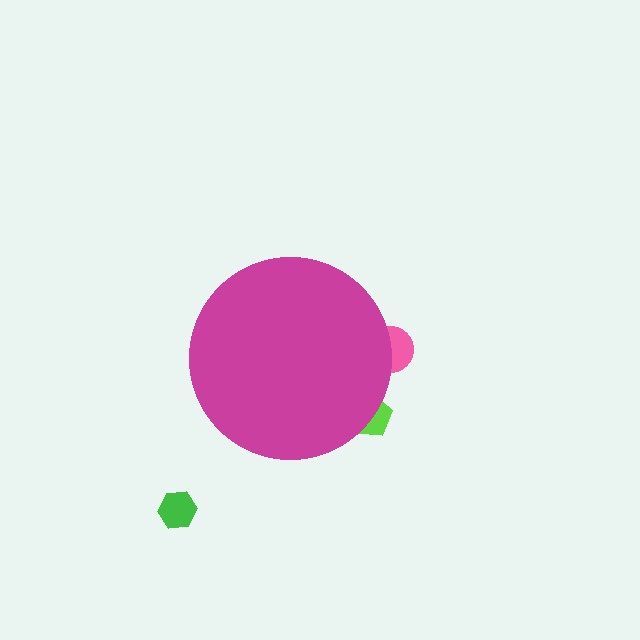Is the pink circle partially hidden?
Yes, the pink circle is partially hidden behind the magenta circle.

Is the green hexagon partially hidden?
No, the green hexagon is fully visible.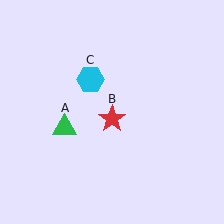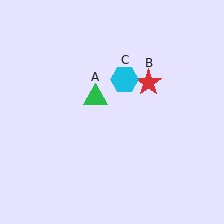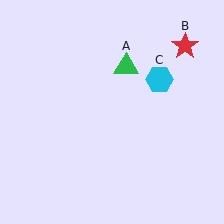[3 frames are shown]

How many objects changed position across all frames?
3 objects changed position: green triangle (object A), red star (object B), cyan hexagon (object C).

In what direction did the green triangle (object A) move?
The green triangle (object A) moved up and to the right.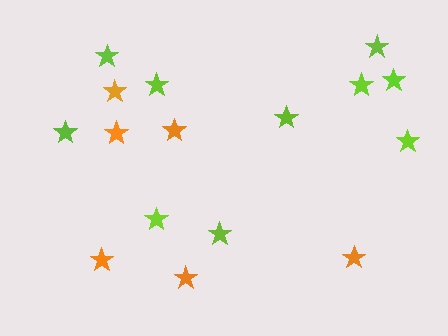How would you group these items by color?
There are 2 groups: one group of lime stars (10) and one group of orange stars (6).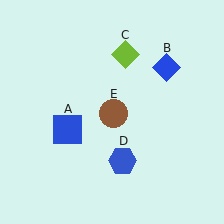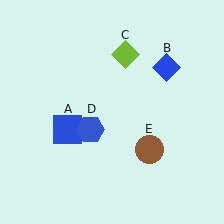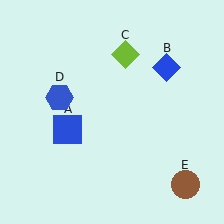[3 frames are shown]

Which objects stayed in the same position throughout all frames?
Blue square (object A) and blue diamond (object B) and lime diamond (object C) remained stationary.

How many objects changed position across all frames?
2 objects changed position: blue hexagon (object D), brown circle (object E).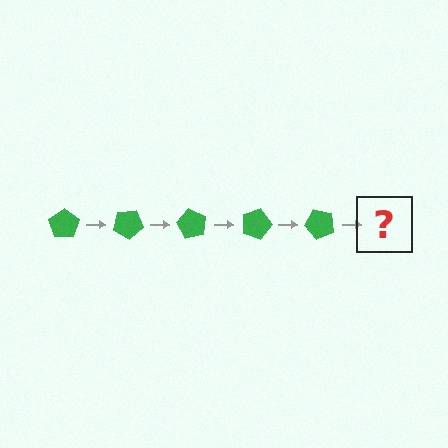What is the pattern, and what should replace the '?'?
The pattern is that the pentagon rotates 30 degrees each step. The '?' should be a green pentagon rotated 150 degrees.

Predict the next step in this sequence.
The next step is a green pentagon rotated 150 degrees.